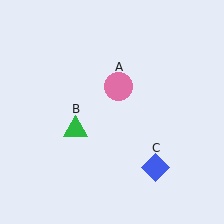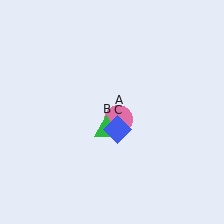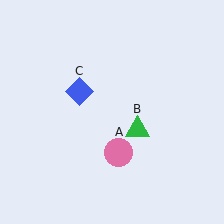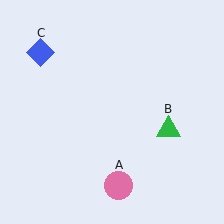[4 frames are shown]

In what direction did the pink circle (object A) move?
The pink circle (object A) moved down.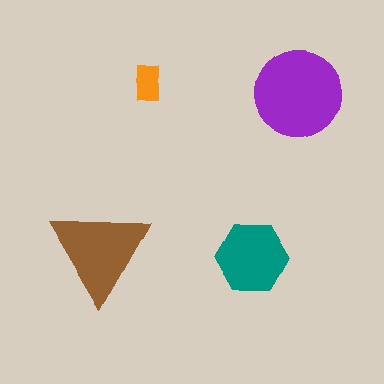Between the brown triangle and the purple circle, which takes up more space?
The purple circle.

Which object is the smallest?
The orange rectangle.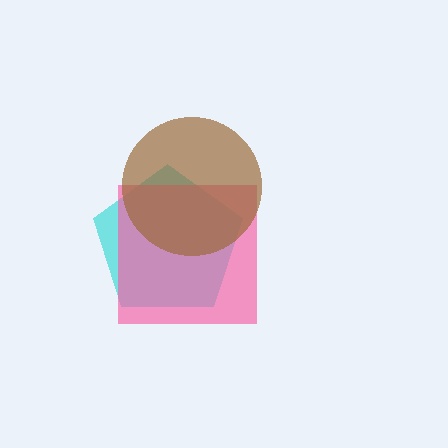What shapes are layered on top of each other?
The layered shapes are: a cyan pentagon, a pink square, a brown circle.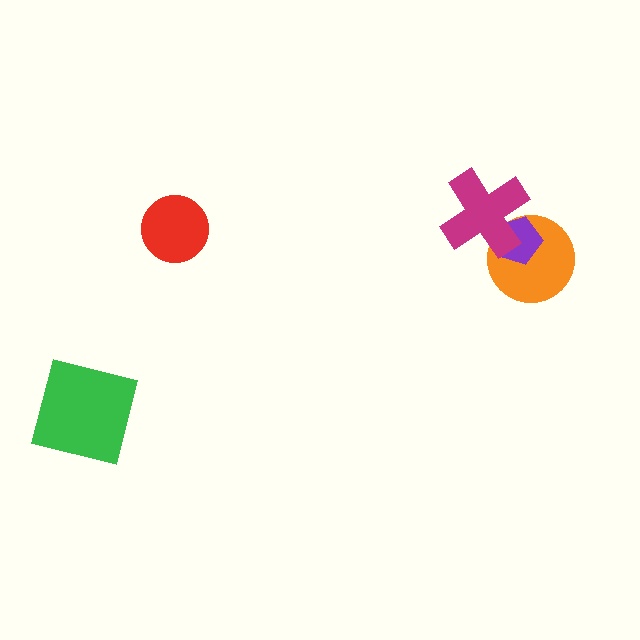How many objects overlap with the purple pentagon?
2 objects overlap with the purple pentagon.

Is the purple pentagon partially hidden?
Yes, it is partially covered by another shape.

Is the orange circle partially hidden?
Yes, it is partially covered by another shape.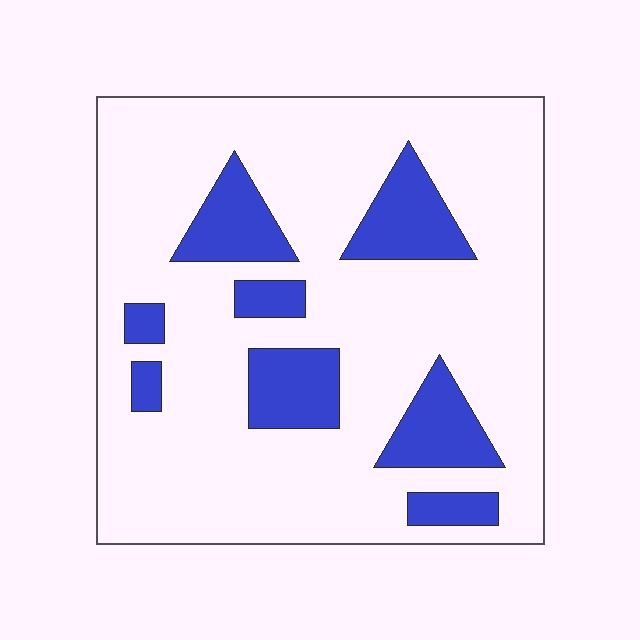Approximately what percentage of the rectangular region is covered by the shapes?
Approximately 20%.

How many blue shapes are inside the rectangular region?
8.